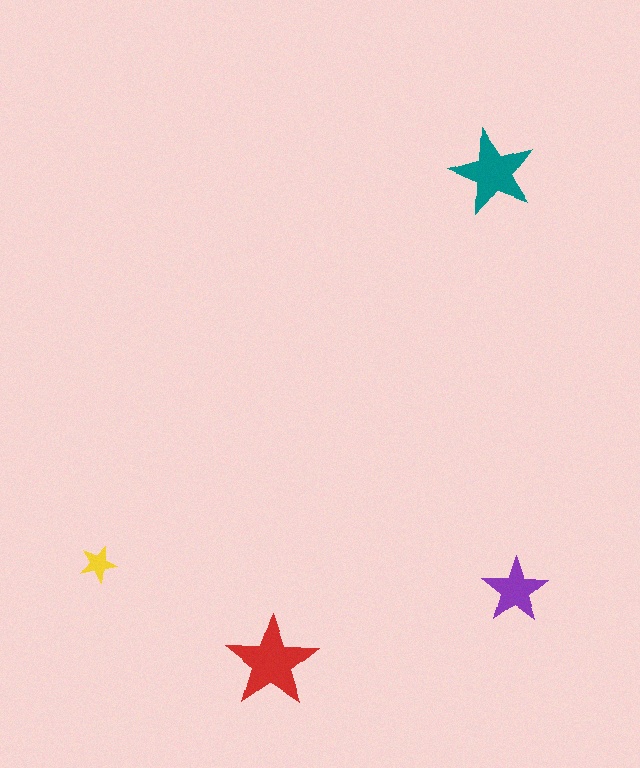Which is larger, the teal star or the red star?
The red one.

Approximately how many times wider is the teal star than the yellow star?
About 2.5 times wider.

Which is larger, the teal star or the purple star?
The teal one.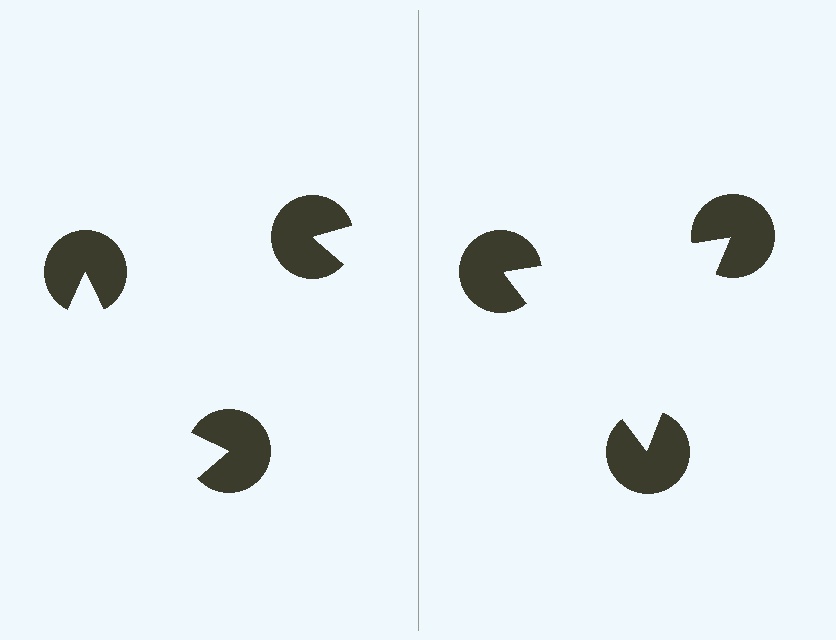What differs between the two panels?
The pac-man discs are positioned identically on both sides; only the wedge orientations differ. On the right they align to a triangle; on the left they are misaligned.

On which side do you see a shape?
An illusory triangle appears on the right side. On the left side the wedge cuts are rotated, so no coherent shape forms.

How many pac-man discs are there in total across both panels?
6 — 3 on each side.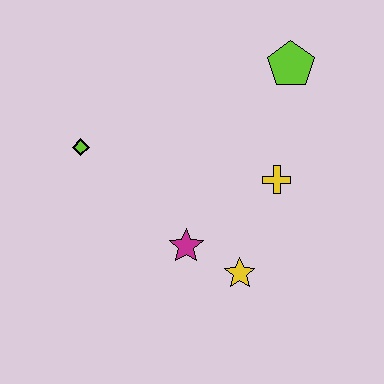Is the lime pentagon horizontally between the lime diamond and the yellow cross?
No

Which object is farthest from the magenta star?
The lime pentagon is farthest from the magenta star.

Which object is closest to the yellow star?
The magenta star is closest to the yellow star.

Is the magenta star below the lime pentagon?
Yes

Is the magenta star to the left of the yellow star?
Yes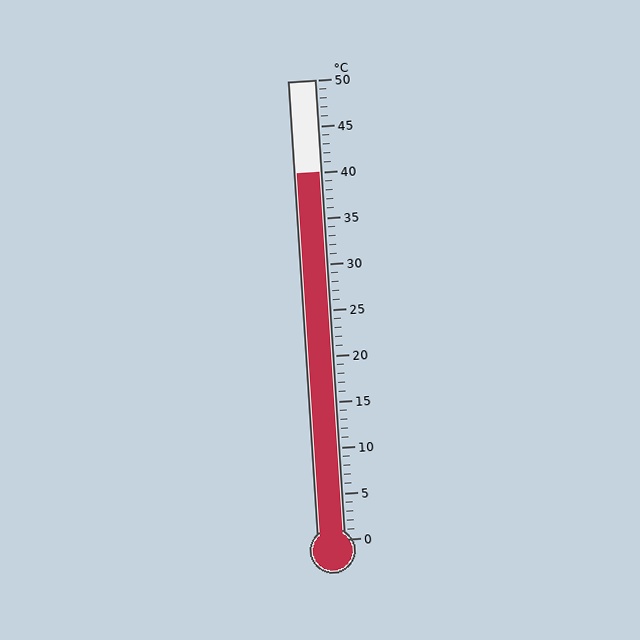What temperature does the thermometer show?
The thermometer shows approximately 40°C.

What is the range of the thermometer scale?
The thermometer scale ranges from 0°C to 50°C.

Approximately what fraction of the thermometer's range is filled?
The thermometer is filled to approximately 80% of its range.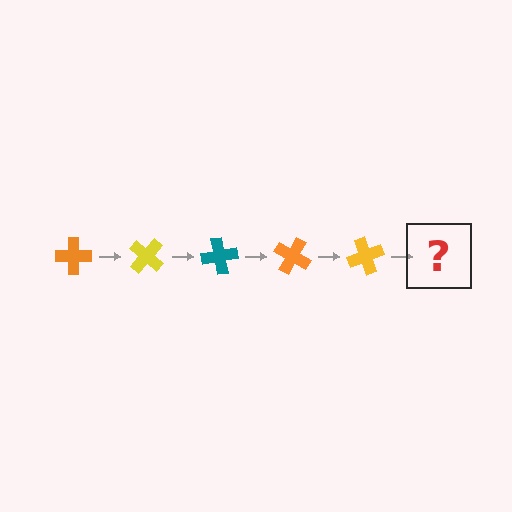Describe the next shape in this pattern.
It should be a teal cross, rotated 200 degrees from the start.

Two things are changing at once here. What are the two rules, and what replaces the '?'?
The two rules are that it rotates 40 degrees each step and the color cycles through orange, yellow, and teal. The '?' should be a teal cross, rotated 200 degrees from the start.